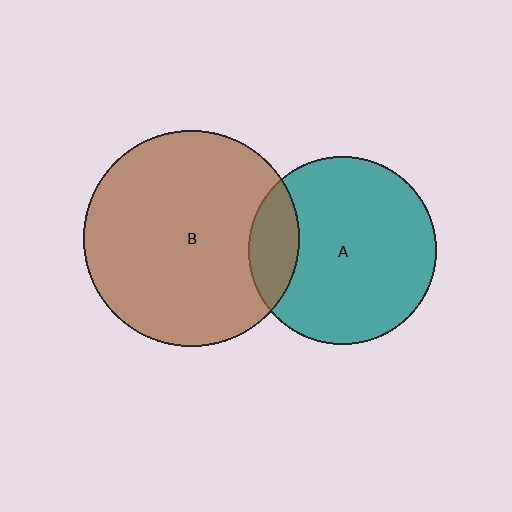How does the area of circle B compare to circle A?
Approximately 1.3 times.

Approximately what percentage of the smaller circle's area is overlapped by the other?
Approximately 15%.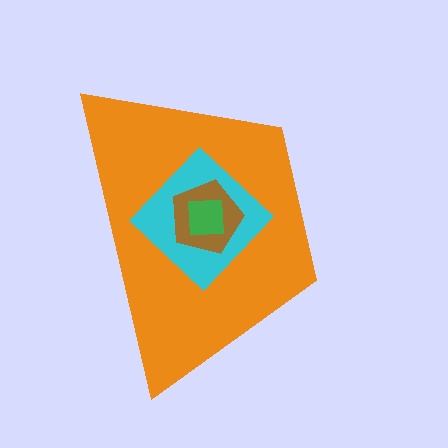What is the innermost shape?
The green square.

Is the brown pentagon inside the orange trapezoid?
Yes.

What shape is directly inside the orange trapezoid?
The cyan diamond.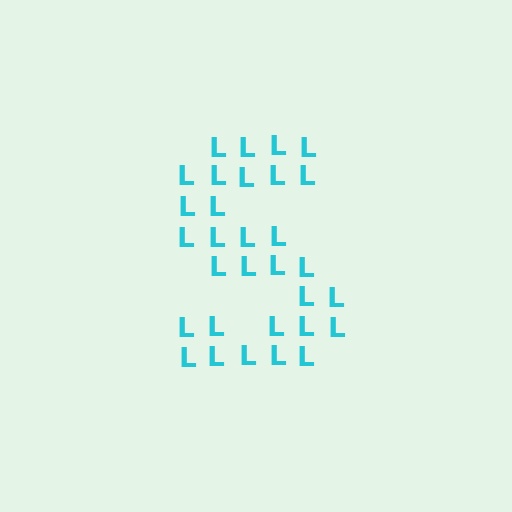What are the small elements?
The small elements are letter L's.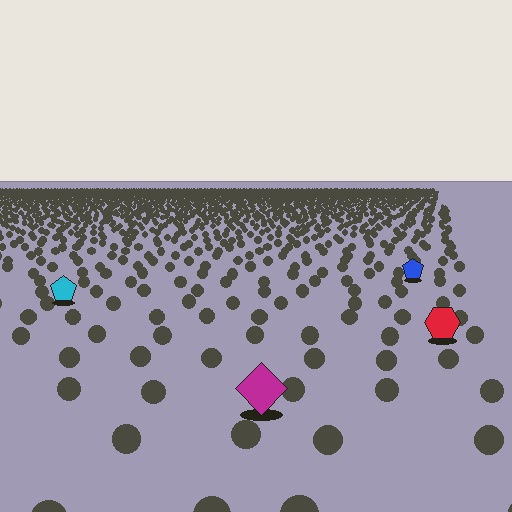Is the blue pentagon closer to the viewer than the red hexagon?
No. The red hexagon is closer — you can tell from the texture gradient: the ground texture is coarser near it.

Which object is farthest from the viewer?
The blue pentagon is farthest from the viewer. It appears smaller and the ground texture around it is denser.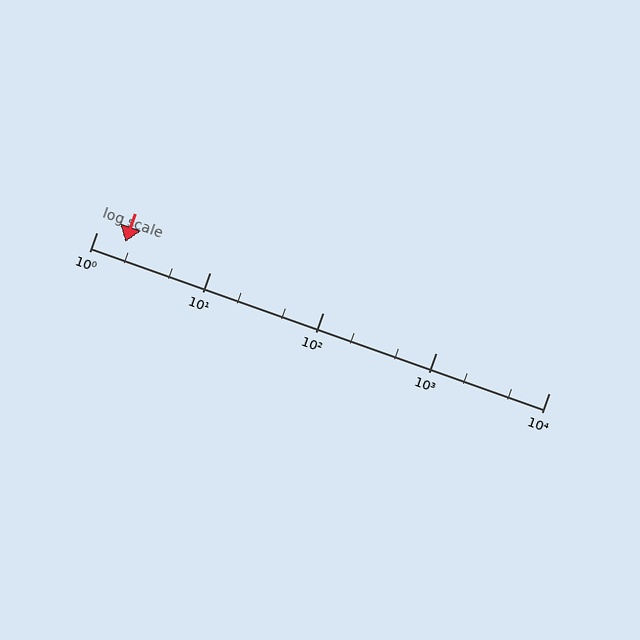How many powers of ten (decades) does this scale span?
The scale spans 4 decades, from 1 to 10000.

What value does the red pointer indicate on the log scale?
The pointer indicates approximately 1.8.